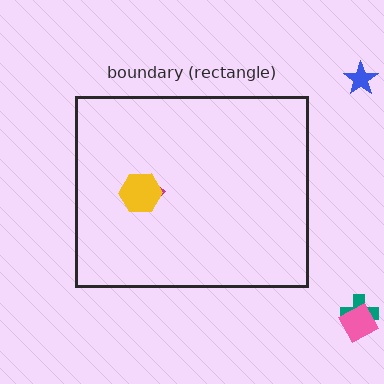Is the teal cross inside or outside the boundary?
Outside.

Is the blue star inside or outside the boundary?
Outside.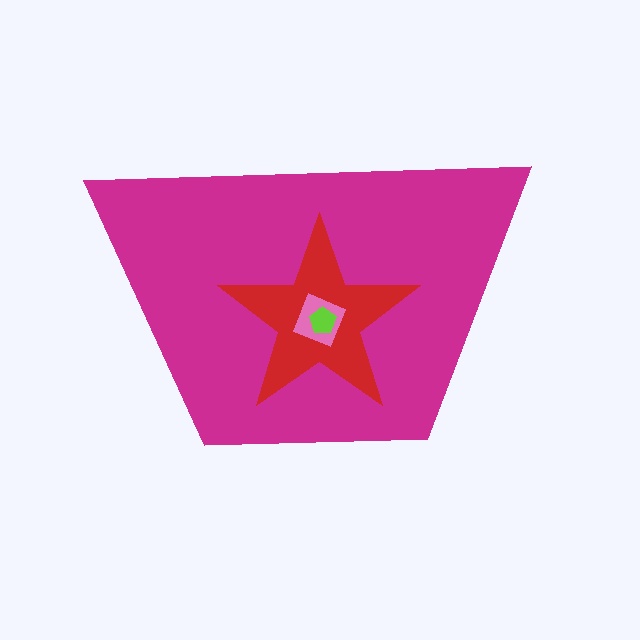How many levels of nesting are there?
4.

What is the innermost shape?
The lime pentagon.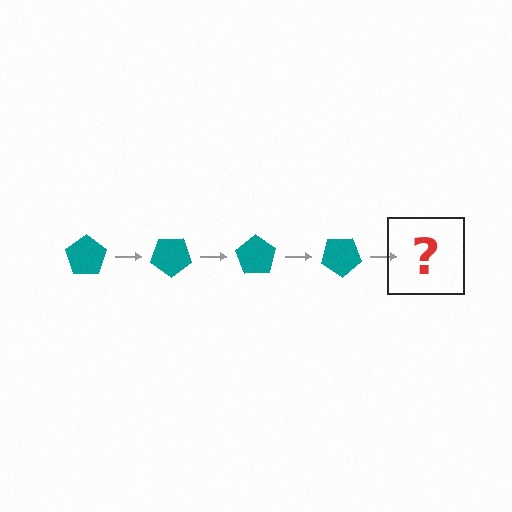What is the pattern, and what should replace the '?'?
The pattern is that the pentagon rotates 35 degrees each step. The '?' should be a teal pentagon rotated 140 degrees.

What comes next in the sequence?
The next element should be a teal pentagon rotated 140 degrees.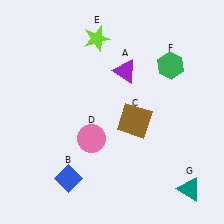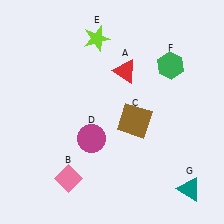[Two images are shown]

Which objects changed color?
A changed from purple to red. B changed from blue to pink. D changed from pink to magenta.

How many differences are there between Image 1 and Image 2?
There are 3 differences between the two images.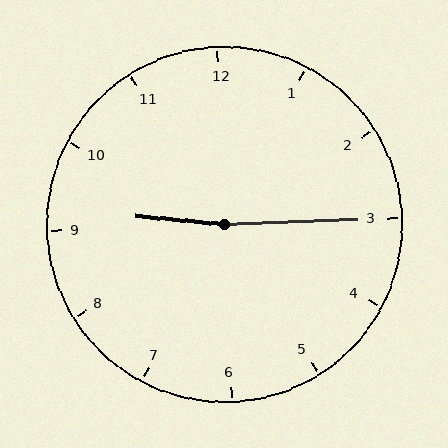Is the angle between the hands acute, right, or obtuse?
It is obtuse.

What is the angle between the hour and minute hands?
Approximately 172 degrees.